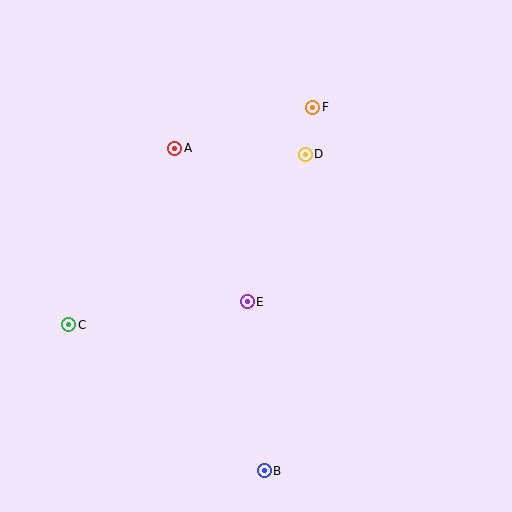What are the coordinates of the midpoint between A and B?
The midpoint between A and B is at (220, 310).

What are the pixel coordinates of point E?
Point E is at (247, 302).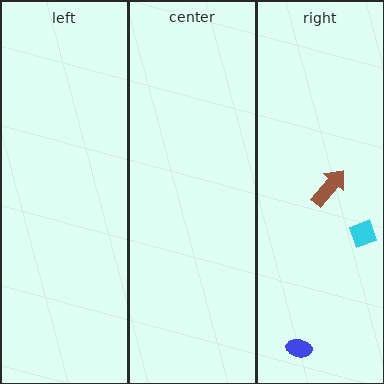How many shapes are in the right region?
3.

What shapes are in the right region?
The cyan diamond, the brown arrow, the blue ellipse.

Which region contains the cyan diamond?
The right region.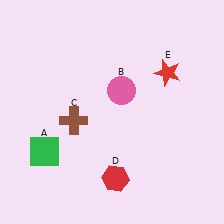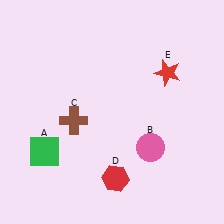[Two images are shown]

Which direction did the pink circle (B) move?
The pink circle (B) moved down.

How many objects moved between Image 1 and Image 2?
1 object moved between the two images.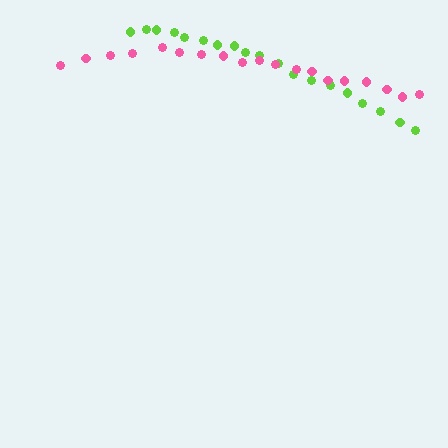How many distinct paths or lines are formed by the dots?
There are 2 distinct paths.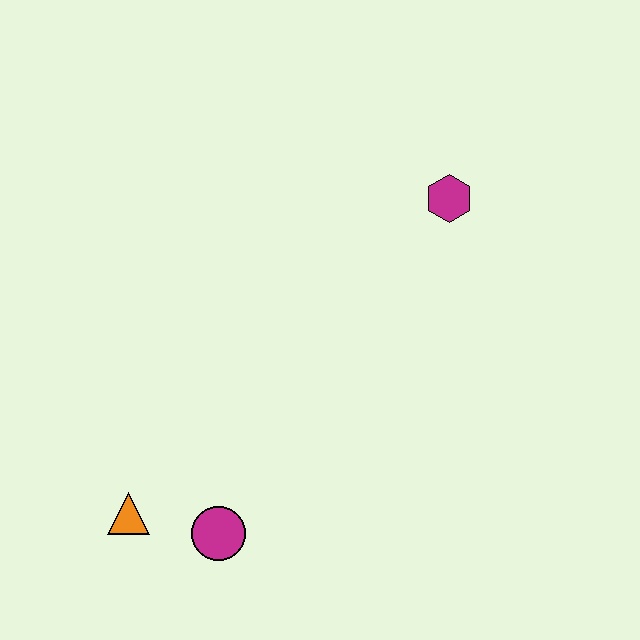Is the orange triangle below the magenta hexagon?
Yes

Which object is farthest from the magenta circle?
The magenta hexagon is farthest from the magenta circle.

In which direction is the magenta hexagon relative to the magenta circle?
The magenta hexagon is above the magenta circle.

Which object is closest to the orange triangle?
The magenta circle is closest to the orange triangle.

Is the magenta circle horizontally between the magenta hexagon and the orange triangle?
Yes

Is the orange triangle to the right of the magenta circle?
No